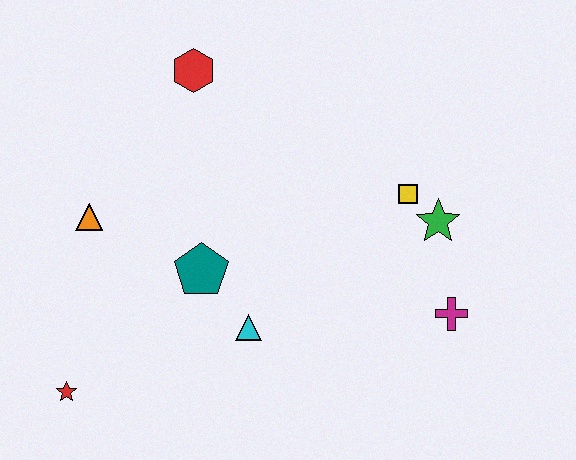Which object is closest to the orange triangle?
The teal pentagon is closest to the orange triangle.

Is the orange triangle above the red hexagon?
No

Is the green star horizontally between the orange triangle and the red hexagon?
No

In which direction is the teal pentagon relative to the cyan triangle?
The teal pentagon is above the cyan triangle.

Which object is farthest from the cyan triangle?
The red hexagon is farthest from the cyan triangle.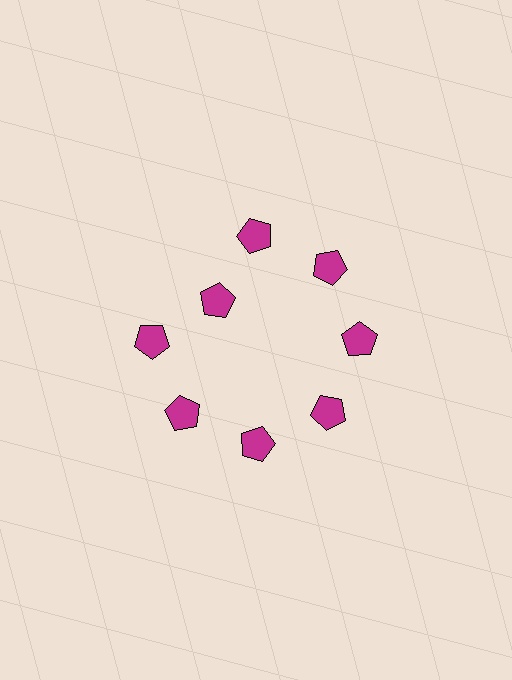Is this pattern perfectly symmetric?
No. The 8 magenta pentagons are arranged in a ring, but one element near the 10 o'clock position is pulled inward toward the center, breaking the 8-fold rotational symmetry.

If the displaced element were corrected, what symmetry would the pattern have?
It would have 8-fold rotational symmetry — the pattern would map onto itself every 45 degrees.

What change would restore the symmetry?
The symmetry would be restored by moving it outward, back onto the ring so that all 8 pentagons sit at equal angles and equal distance from the center.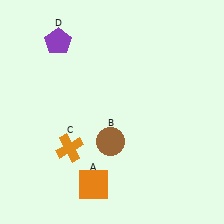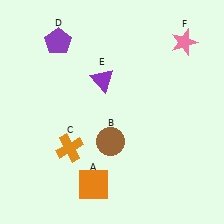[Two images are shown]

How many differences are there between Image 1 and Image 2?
There are 2 differences between the two images.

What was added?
A purple triangle (E), a pink star (F) were added in Image 2.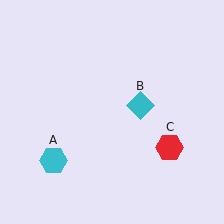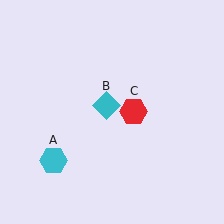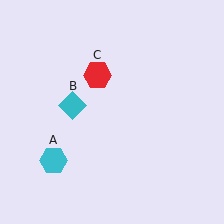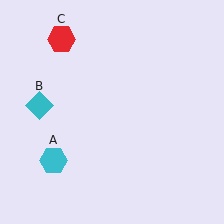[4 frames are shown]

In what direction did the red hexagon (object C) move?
The red hexagon (object C) moved up and to the left.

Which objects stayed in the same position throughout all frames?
Cyan hexagon (object A) remained stationary.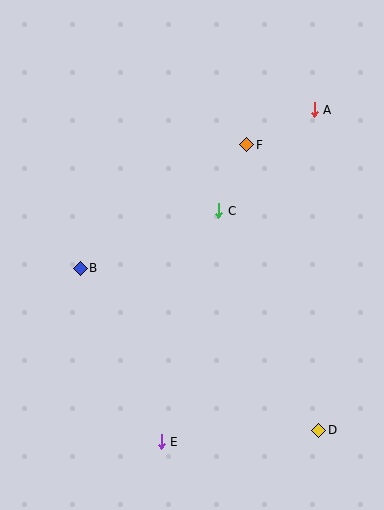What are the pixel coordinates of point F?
Point F is at (246, 145).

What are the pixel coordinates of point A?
Point A is at (314, 110).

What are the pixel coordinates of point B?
Point B is at (80, 268).